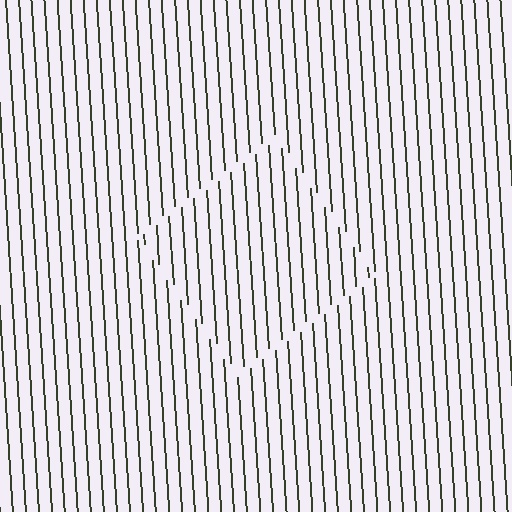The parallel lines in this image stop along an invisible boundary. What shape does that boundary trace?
An illusory square. The interior of the shape contains the same grating, shifted by half a period — the contour is defined by the phase discontinuity where line-ends from the inner and outer gratings abut.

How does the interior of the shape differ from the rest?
The interior of the shape contains the same grating, shifted by half a period — the contour is defined by the phase discontinuity where line-ends from the inner and outer gratings abut.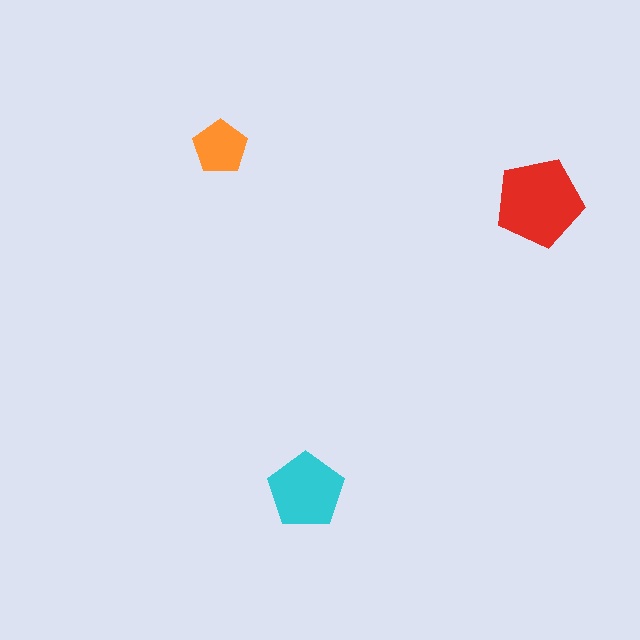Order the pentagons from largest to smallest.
the red one, the cyan one, the orange one.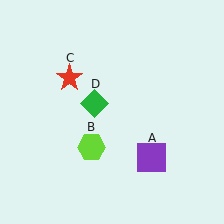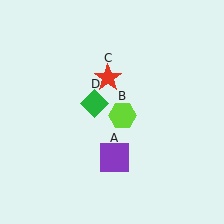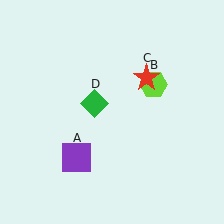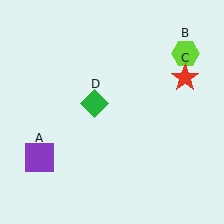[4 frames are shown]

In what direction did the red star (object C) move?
The red star (object C) moved right.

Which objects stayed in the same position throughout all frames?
Green diamond (object D) remained stationary.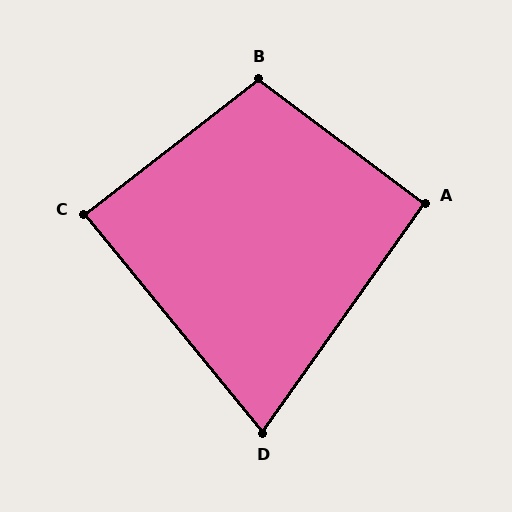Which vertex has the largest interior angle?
B, at approximately 105 degrees.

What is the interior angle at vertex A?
Approximately 91 degrees (approximately right).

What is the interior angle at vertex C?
Approximately 89 degrees (approximately right).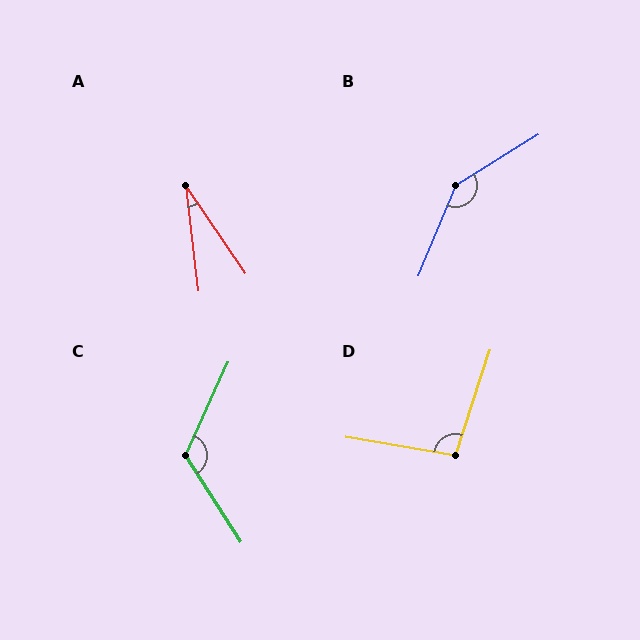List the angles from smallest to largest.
A (27°), D (99°), C (123°), B (144°).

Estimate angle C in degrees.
Approximately 123 degrees.